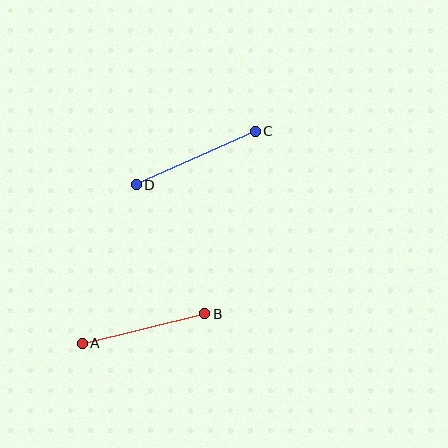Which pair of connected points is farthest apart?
Points C and D are farthest apart.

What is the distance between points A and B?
The distance is approximately 126 pixels.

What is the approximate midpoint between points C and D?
The midpoint is at approximately (196, 158) pixels.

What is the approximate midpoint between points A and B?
The midpoint is at approximately (144, 329) pixels.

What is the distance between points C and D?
The distance is approximately 131 pixels.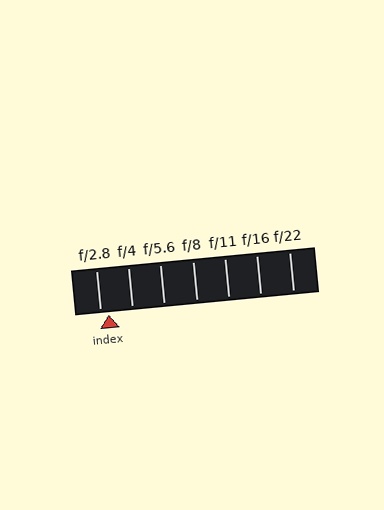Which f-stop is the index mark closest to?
The index mark is closest to f/2.8.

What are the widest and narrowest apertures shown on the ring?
The widest aperture shown is f/2.8 and the narrowest is f/22.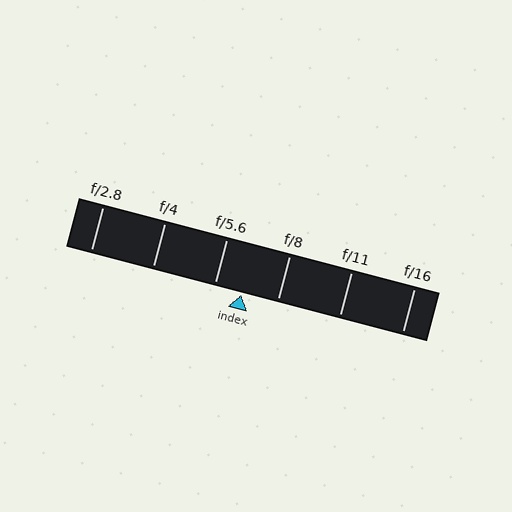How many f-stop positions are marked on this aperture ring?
There are 6 f-stop positions marked.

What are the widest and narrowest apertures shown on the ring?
The widest aperture shown is f/2.8 and the narrowest is f/16.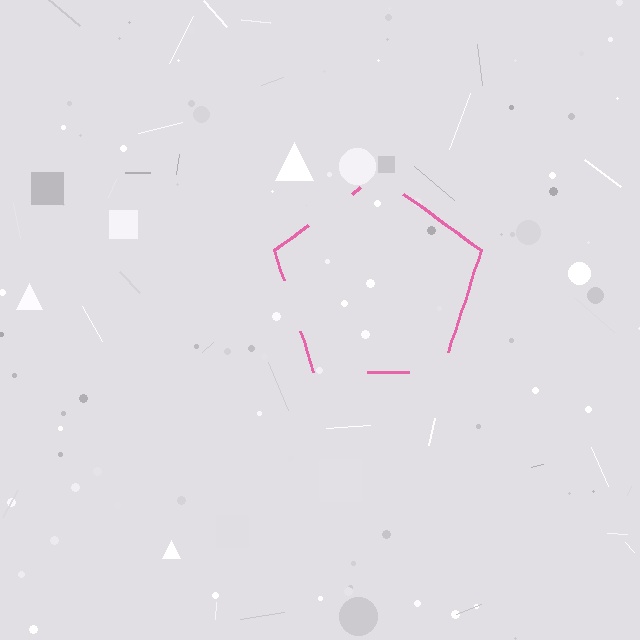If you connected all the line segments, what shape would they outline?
They would outline a pentagon.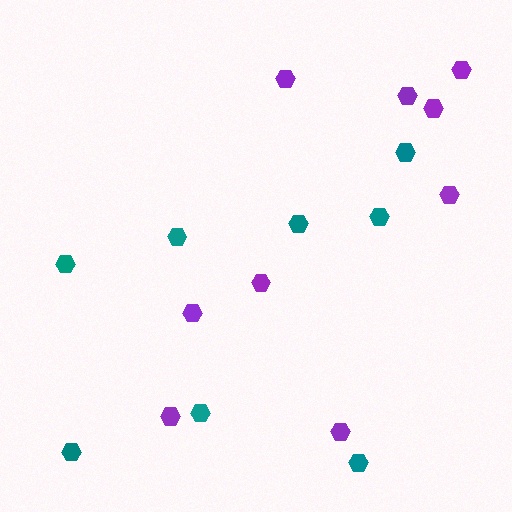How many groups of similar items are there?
There are 2 groups: one group of teal hexagons (8) and one group of purple hexagons (9).